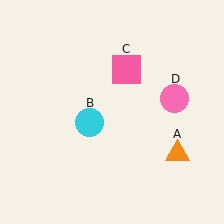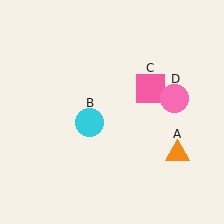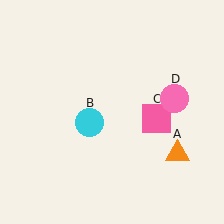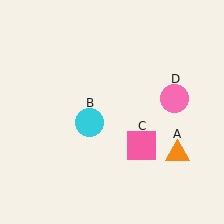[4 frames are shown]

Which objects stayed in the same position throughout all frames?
Orange triangle (object A) and cyan circle (object B) and pink circle (object D) remained stationary.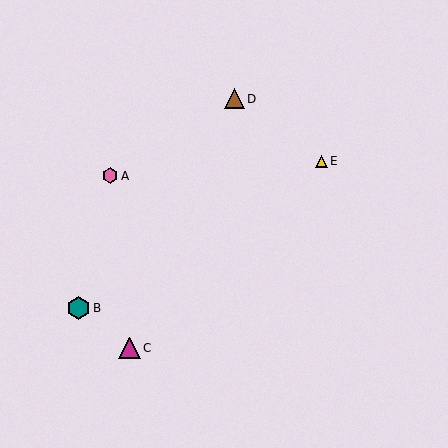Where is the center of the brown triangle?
The center of the brown triangle is at (234, 99).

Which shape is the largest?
The teal hexagon (labeled B) is the largest.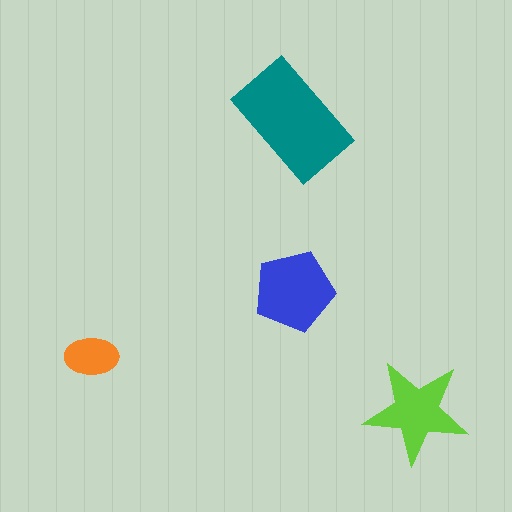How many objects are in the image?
There are 4 objects in the image.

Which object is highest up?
The teal rectangle is topmost.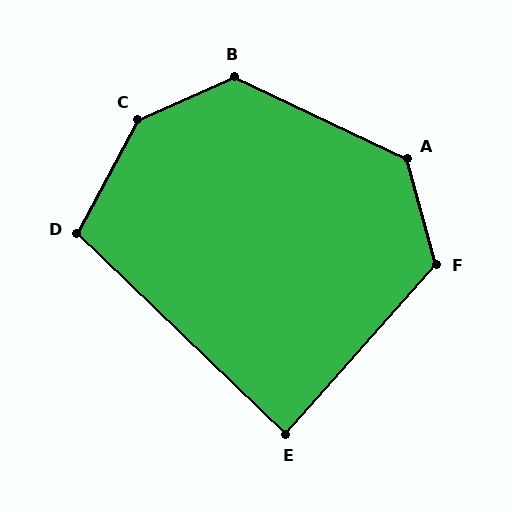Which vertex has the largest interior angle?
C, at approximately 142 degrees.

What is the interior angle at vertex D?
Approximately 106 degrees (obtuse).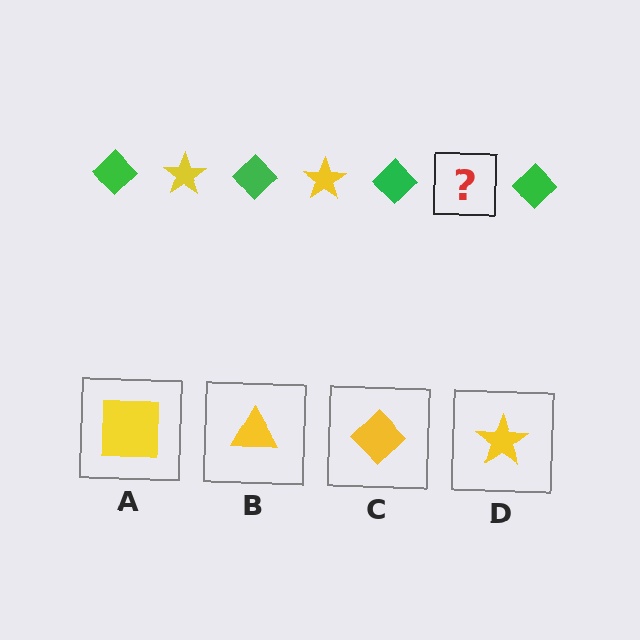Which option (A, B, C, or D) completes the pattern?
D.